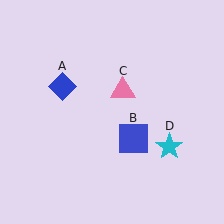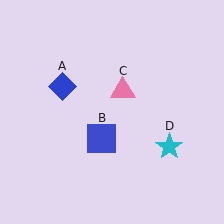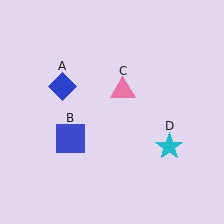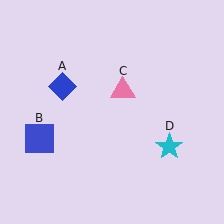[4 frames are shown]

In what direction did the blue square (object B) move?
The blue square (object B) moved left.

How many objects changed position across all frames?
1 object changed position: blue square (object B).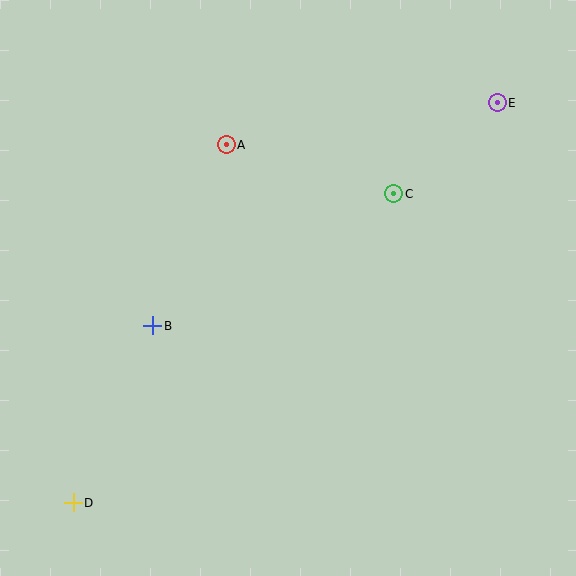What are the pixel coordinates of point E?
Point E is at (497, 103).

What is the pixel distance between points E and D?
The distance between E and D is 583 pixels.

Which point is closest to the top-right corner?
Point E is closest to the top-right corner.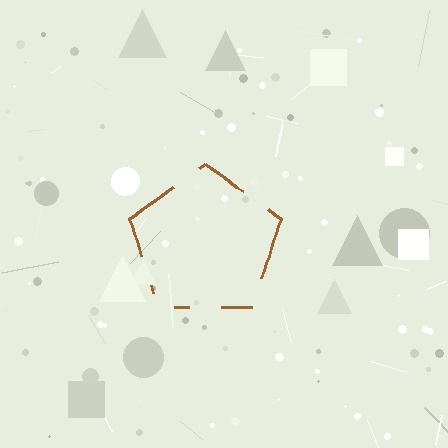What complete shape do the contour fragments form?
The contour fragments form a pentagon.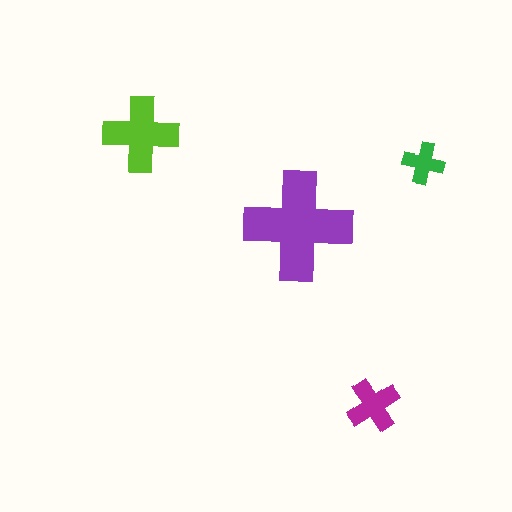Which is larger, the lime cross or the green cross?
The lime one.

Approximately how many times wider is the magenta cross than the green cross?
About 1.5 times wider.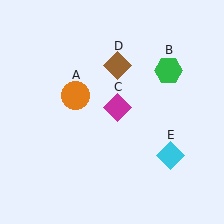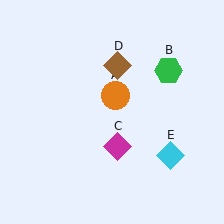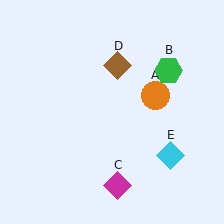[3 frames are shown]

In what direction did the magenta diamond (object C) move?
The magenta diamond (object C) moved down.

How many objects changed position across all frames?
2 objects changed position: orange circle (object A), magenta diamond (object C).